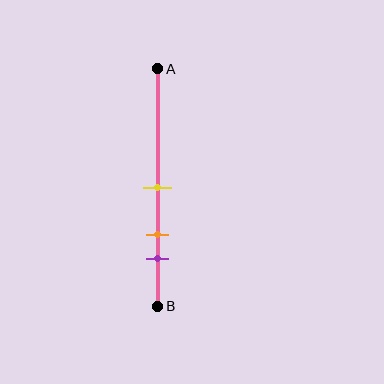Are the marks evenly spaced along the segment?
Yes, the marks are approximately evenly spaced.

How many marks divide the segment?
There are 3 marks dividing the segment.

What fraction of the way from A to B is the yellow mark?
The yellow mark is approximately 50% (0.5) of the way from A to B.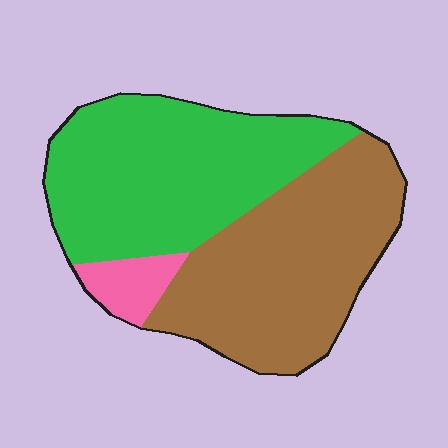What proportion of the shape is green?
Green covers 47% of the shape.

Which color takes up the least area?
Pink, at roughly 5%.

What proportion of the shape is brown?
Brown takes up about one half (1/2) of the shape.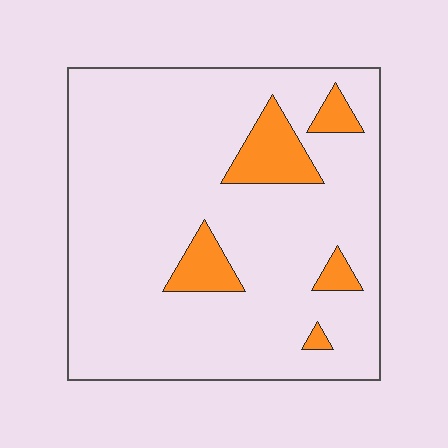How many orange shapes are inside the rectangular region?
5.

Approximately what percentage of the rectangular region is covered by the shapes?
Approximately 10%.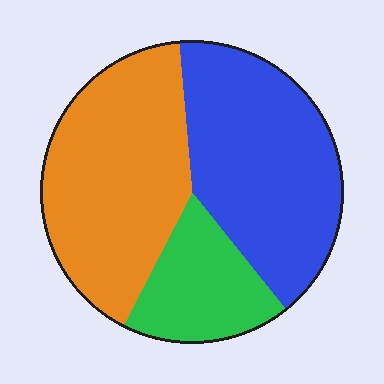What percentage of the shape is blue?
Blue covers roughly 40% of the shape.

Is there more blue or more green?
Blue.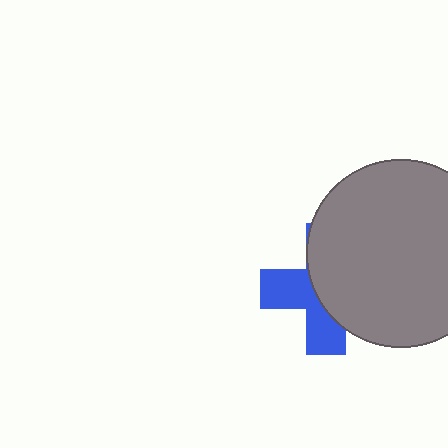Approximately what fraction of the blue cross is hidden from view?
Roughly 57% of the blue cross is hidden behind the gray circle.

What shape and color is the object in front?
The object in front is a gray circle.